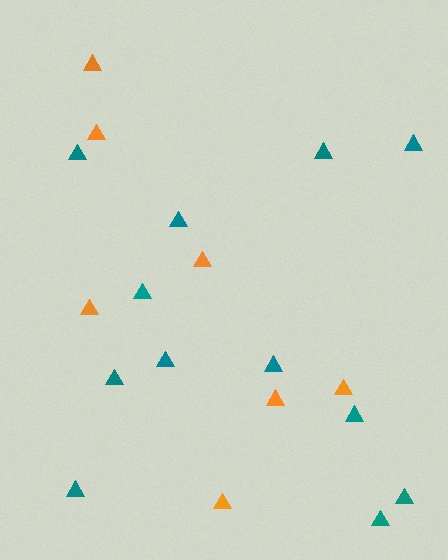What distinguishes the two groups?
There are 2 groups: one group of orange triangles (7) and one group of teal triangles (12).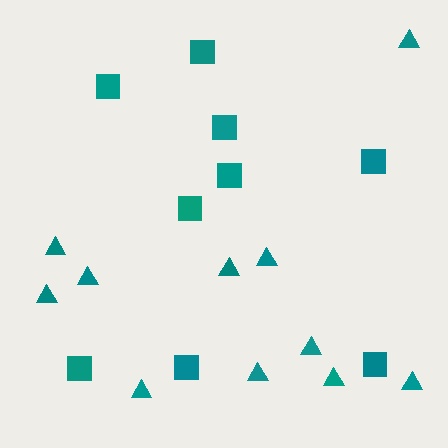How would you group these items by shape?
There are 2 groups: one group of triangles (11) and one group of squares (9).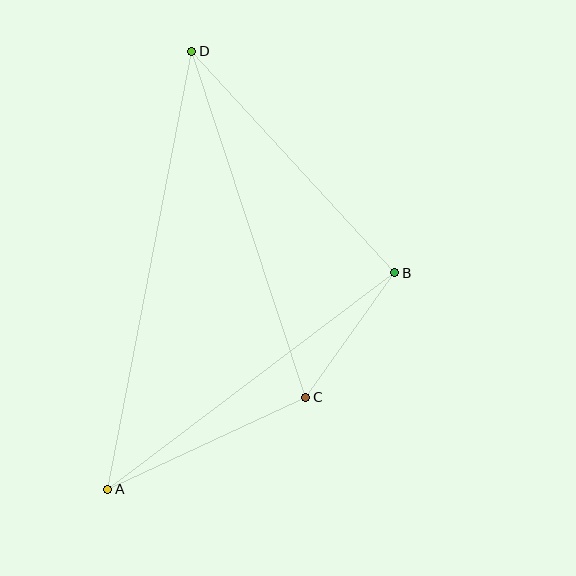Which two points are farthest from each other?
Points A and D are farthest from each other.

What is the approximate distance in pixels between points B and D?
The distance between B and D is approximately 300 pixels.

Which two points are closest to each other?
Points B and C are closest to each other.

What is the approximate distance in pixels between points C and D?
The distance between C and D is approximately 364 pixels.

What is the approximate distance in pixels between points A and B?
The distance between A and B is approximately 360 pixels.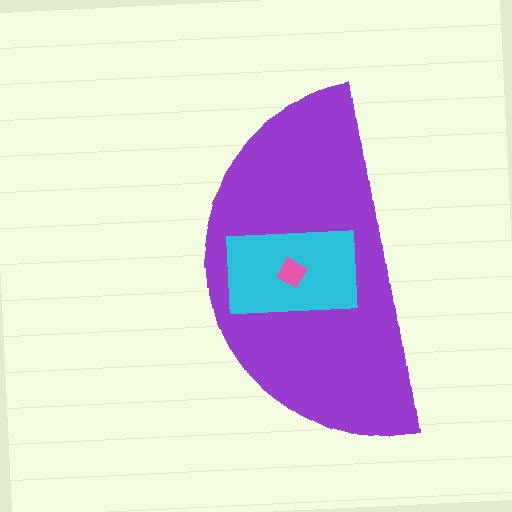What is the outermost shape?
The purple semicircle.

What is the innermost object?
The pink diamond.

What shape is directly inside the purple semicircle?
The cyan rectangle.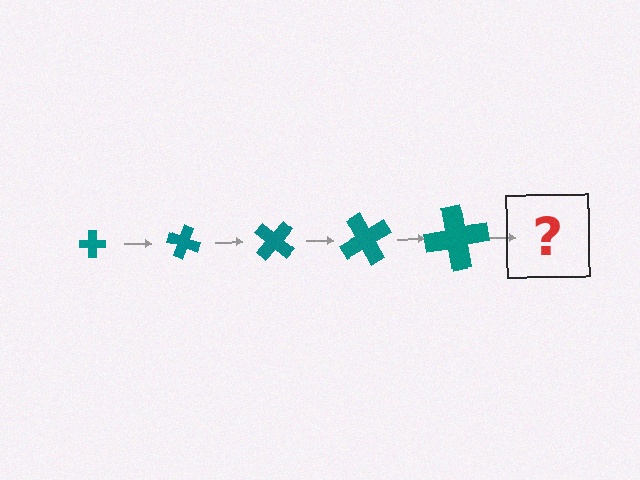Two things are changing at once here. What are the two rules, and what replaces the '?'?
The two rules are that the cross grows larger each step and it rotates 20 degrees each step. The '?' should be a cross, larger than the previous one and rotated 100 degrees from the start.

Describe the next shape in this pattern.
It should be a cross, larger than the previous one and rotated 100 degrees from the start.